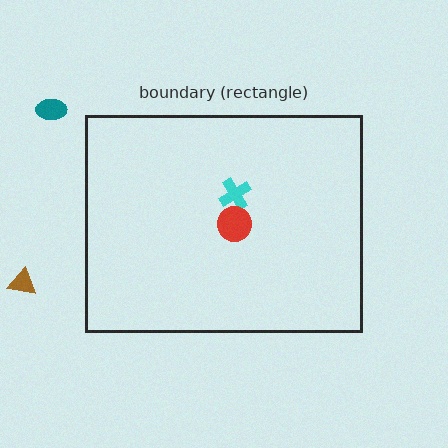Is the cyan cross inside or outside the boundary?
Inside.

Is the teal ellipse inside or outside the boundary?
Outside.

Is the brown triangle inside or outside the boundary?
Outside.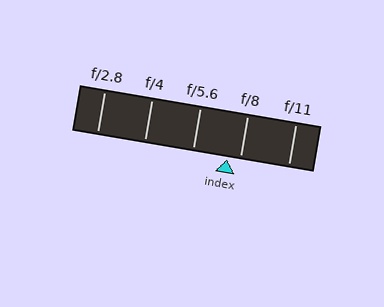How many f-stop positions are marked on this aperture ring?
There are 5 f-stop positions marked.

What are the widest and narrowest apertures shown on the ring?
The widest aperture shown is f/2.8 and the narrowest is f/11.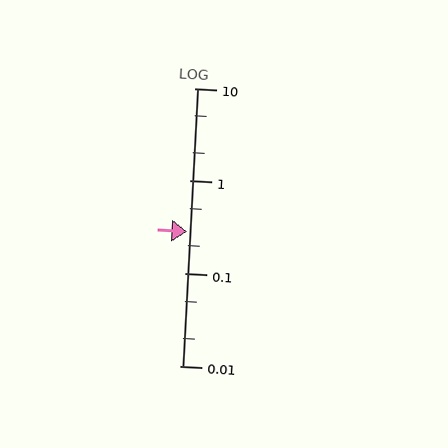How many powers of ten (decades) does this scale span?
The scale spans 3 decades, from 0.01 to 10.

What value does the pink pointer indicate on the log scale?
The pointer indicates approximately 0.28.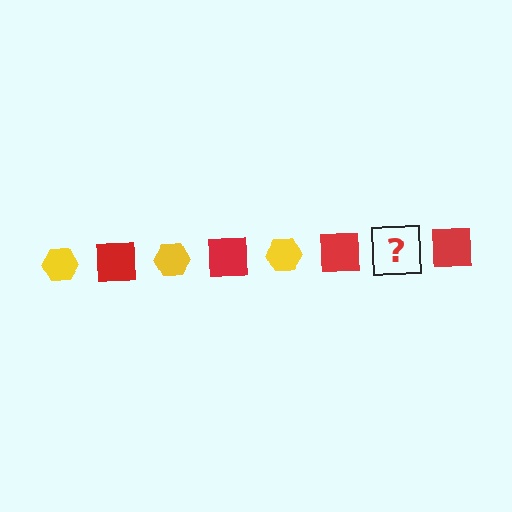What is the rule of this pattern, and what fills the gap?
The rule is that the pattern alternates between yellow hexagon and red square. The gap should be filled with a yellow hexagon.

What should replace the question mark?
The question mark should be replaced with a yellow hexagon.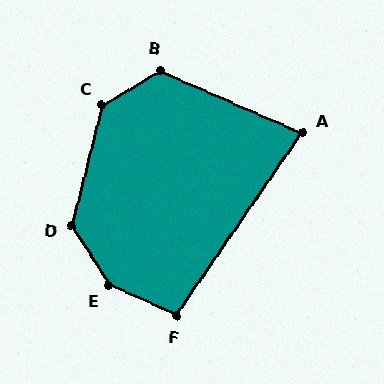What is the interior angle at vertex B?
Approximately 126 degrees (obtuse).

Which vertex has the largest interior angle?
E, at approximately 146 degrees.